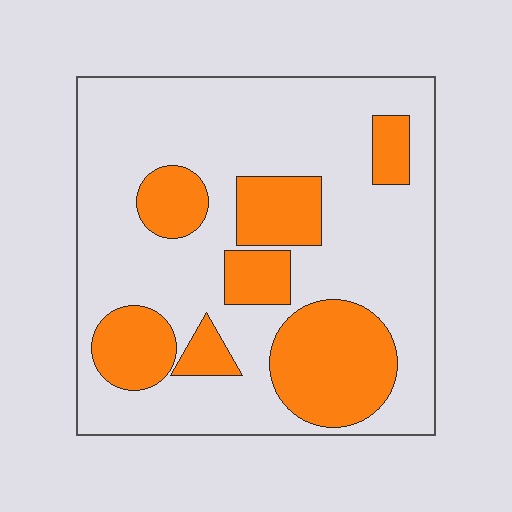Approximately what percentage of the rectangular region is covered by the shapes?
Approximately 30%.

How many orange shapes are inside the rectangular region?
7.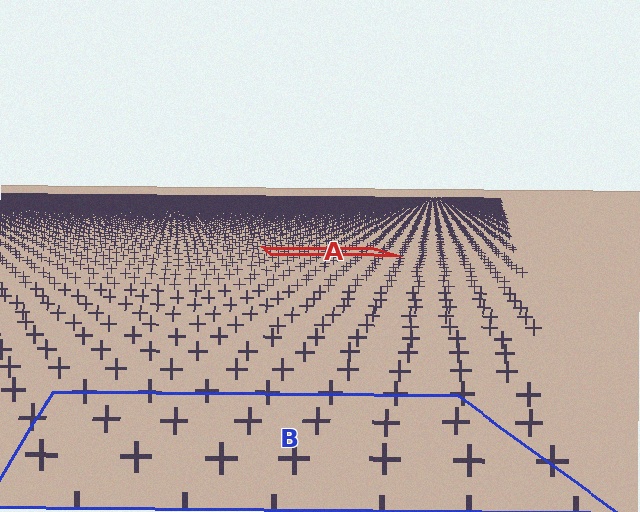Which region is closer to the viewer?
Region B is closer. The texture elements there are larger and more spread out.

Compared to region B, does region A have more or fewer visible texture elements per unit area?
Region A has more texture elements per unit area — they are packed more densely because it is farther away.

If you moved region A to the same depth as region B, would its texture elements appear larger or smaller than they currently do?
They would appear larger. At a closer depth, the same texture elements are projected at a bigger on-screen size.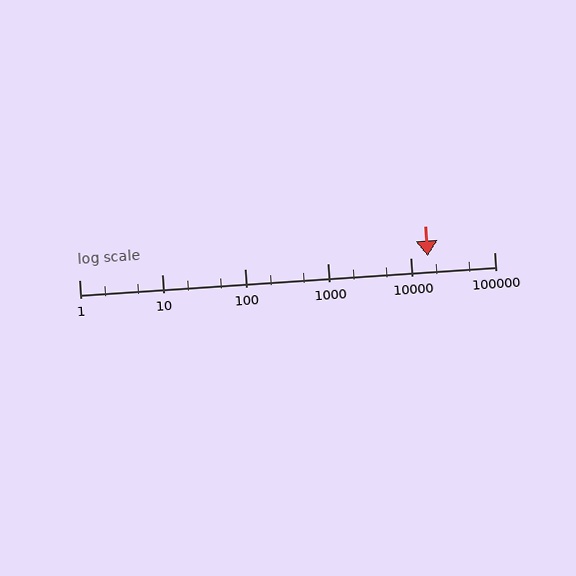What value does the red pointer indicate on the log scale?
The pointer indicates approximately 16000.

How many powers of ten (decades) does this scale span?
The scale spans 5 decades, from 1 to 100000.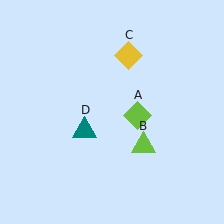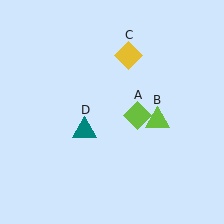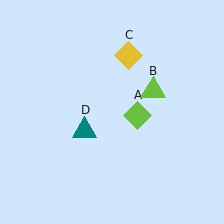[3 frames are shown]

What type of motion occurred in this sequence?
The lime triangle (object B) rotated counterclockwise around the center of the scene.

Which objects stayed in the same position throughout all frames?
Lime diamond (object A) and yellow diamond (object C) and teal triangle (object D) remained stationary.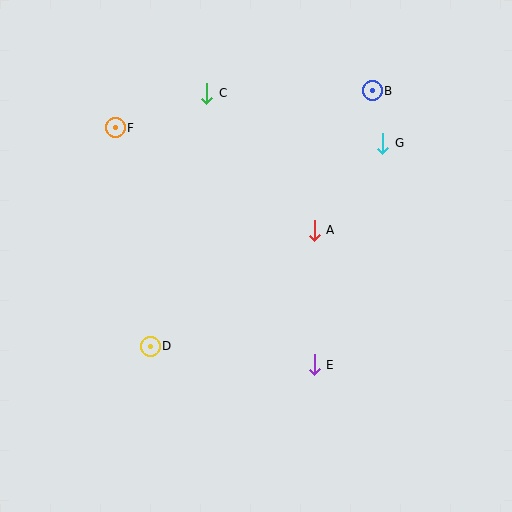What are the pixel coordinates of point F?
Point F is at (115, 128).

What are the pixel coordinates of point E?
Point E is at (314, 365).